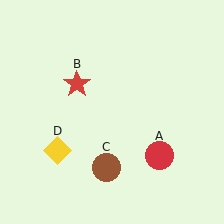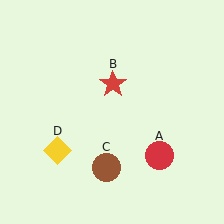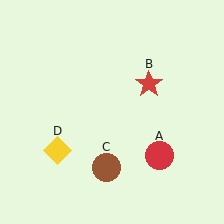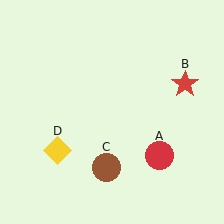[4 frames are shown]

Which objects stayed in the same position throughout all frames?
Red circle (object A) and brown circle (object C) and yellow diamond (object D) remained stationary.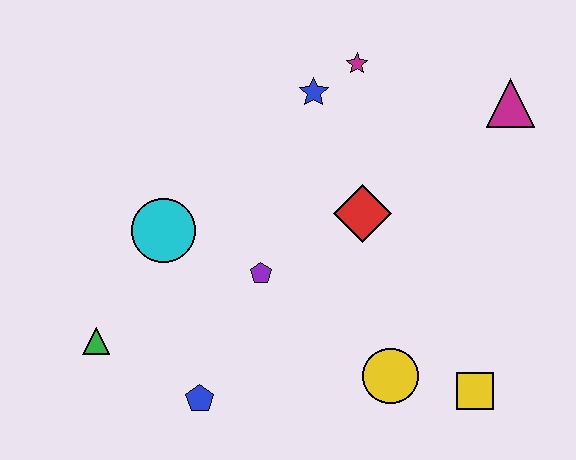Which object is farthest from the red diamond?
The green triangle is farthest from the red diamond.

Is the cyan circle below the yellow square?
No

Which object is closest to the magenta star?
The blue star is closest to the magenta star.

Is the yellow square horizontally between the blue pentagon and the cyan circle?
No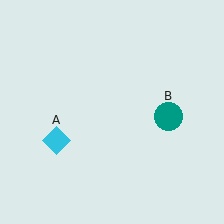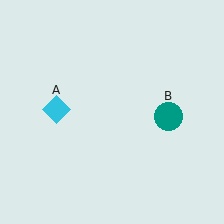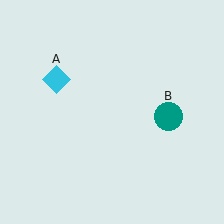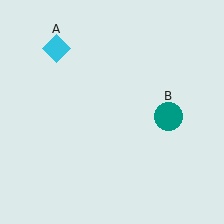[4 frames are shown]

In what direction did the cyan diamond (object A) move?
The cyan diamond (object A) moved up.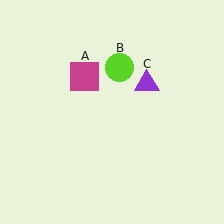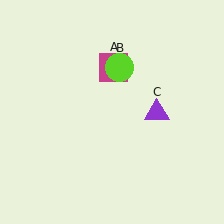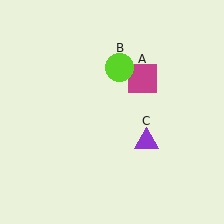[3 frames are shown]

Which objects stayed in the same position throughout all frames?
Lime circle (object B) remained stationary.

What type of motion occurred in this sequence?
The magenta square (object A), purple triangle (object C) rotated clockwise around the center of the scene.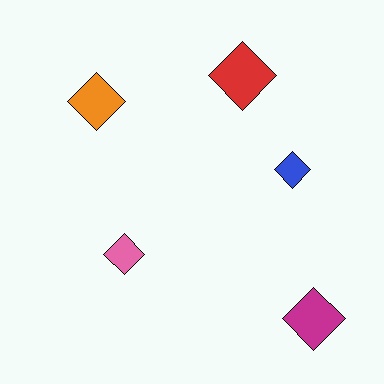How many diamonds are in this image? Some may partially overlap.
There are 5 diamonds.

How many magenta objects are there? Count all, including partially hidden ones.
There is 1 magenta object.